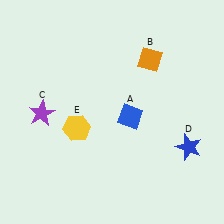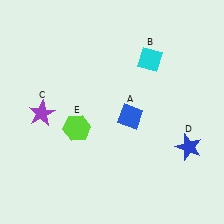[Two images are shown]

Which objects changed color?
B changed from orange to cyan. E changed from yellow to lime.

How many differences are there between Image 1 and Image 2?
There are 2 differences between the two images.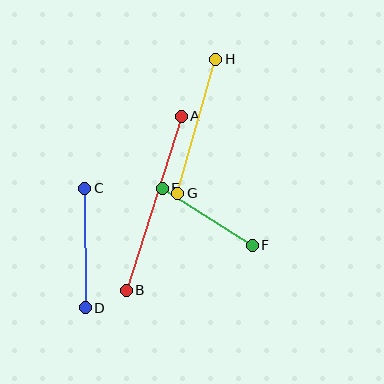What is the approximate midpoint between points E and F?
The midpoint is at approximately (207, 217) pixels.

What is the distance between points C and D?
The distance is approximately 119 pixels.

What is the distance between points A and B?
The distance is approximately 182 pixels.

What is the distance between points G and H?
The distance is approximately 139 pixels.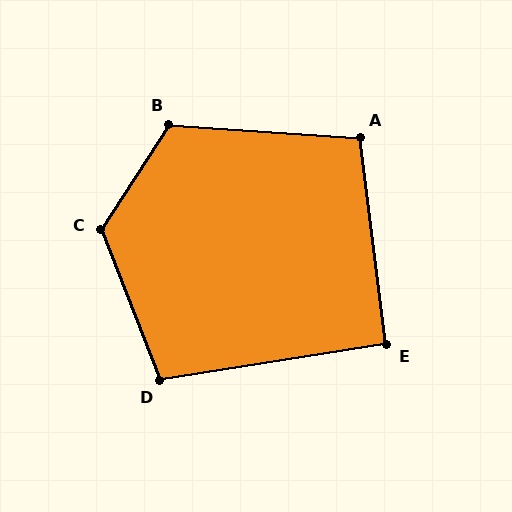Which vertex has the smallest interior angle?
E, at approximately 92 degrees.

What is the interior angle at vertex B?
Approximately 119 degrees (obtuse).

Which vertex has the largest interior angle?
C, at approximately 126 degrees.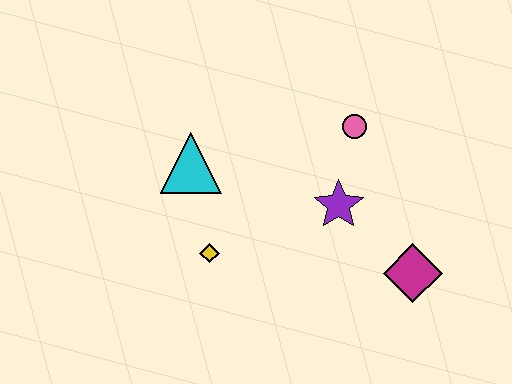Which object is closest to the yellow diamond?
The cyan triangle is closest to the yellow diamond.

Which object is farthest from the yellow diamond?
The magenta diamond is farthest from the yellow diamond.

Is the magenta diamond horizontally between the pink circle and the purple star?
No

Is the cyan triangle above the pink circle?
No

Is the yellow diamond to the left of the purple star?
Yes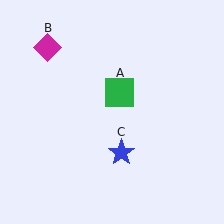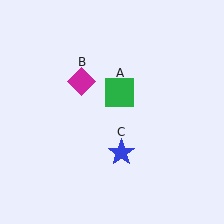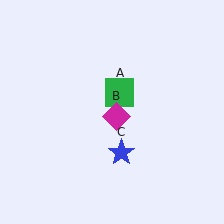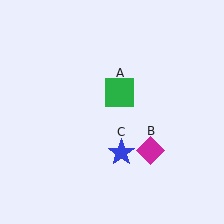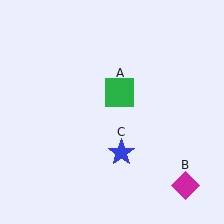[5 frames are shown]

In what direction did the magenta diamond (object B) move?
The magenta diamond (object B) moved down and to the right.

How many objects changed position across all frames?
1 object changed position: magenta diamond (object B).